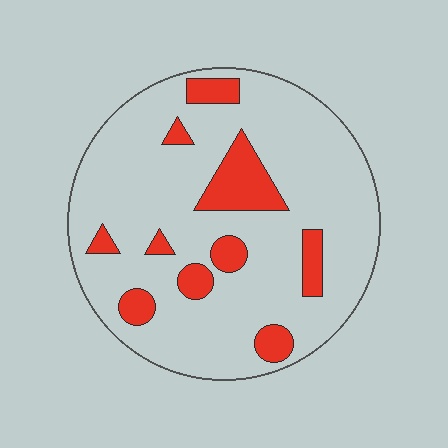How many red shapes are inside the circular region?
10.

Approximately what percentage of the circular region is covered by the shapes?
Approximately 15%.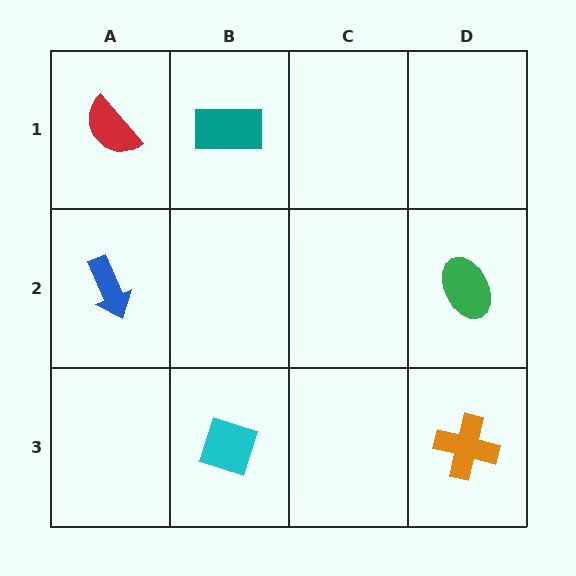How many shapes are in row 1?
2 shapes.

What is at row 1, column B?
A teal rectangle.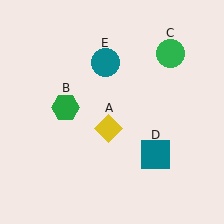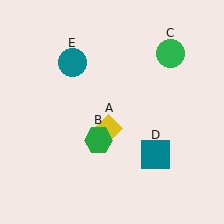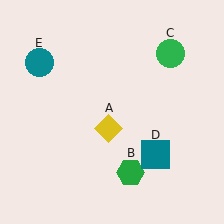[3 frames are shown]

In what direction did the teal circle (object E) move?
The teal circle (object E) moved left.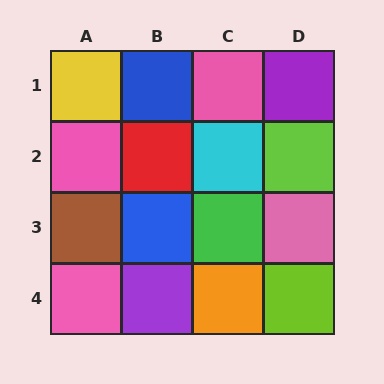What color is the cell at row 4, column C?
Orange.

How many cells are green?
1 cell is green.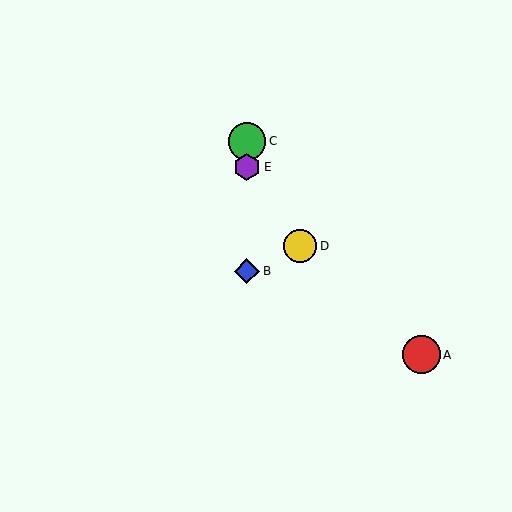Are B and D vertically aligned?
No, B is at x≈247 and D is at x≈300.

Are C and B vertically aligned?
Yes, both are at x≈247.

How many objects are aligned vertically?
3 objects (B, C, E) are aligned vertically.